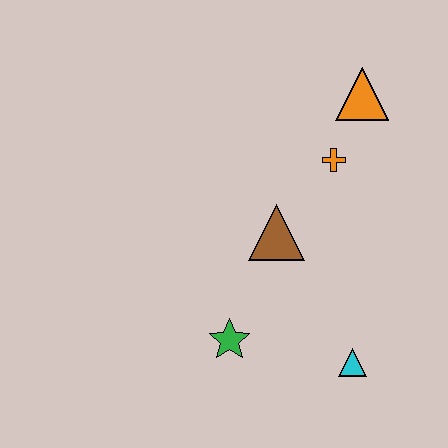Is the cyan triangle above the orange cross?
No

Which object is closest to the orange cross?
The orange triangle is closest to the orange cross.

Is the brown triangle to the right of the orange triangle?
No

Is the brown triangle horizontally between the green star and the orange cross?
Yes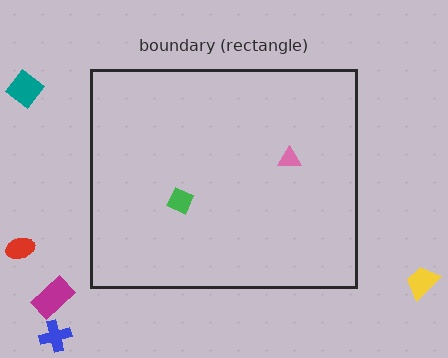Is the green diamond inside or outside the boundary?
Inside.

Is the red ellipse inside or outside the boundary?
Outside.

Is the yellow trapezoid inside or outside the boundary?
Outside.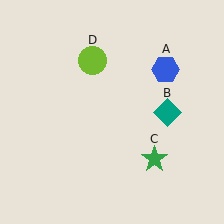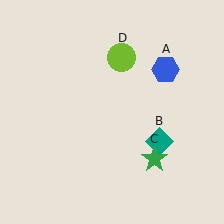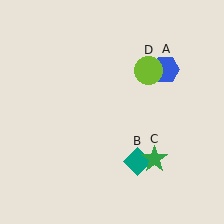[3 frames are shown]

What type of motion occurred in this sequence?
The teal diamond (object B), lime circle (object D) rotated clockwise around the center of the scene.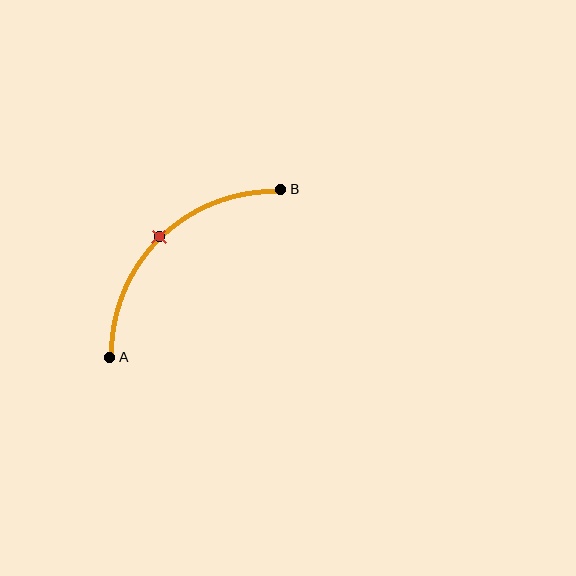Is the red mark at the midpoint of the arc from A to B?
Yes. The red mark lies on the arc at equal arc-length from both A and B — it is the arc midpoint.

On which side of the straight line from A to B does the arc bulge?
The arc bulges above and to the left of the straight line connecting A and B.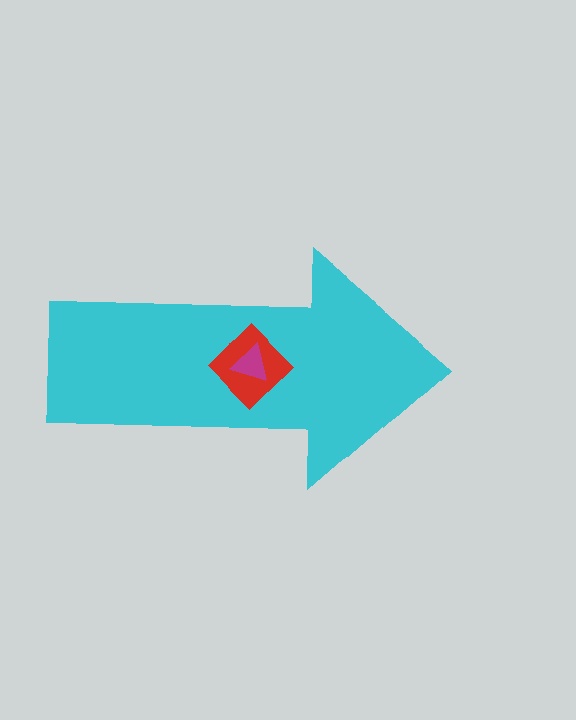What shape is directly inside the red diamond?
The magenta triangle.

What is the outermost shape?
The cyan arrow.